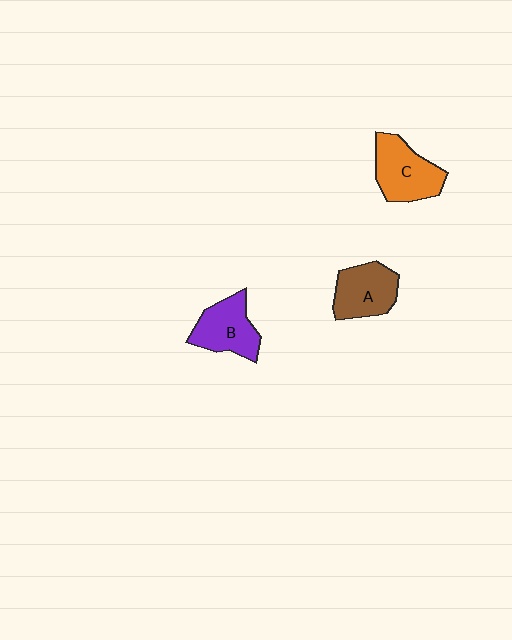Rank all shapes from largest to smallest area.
From largest to smallest: C (orange), B (purple), A (brown).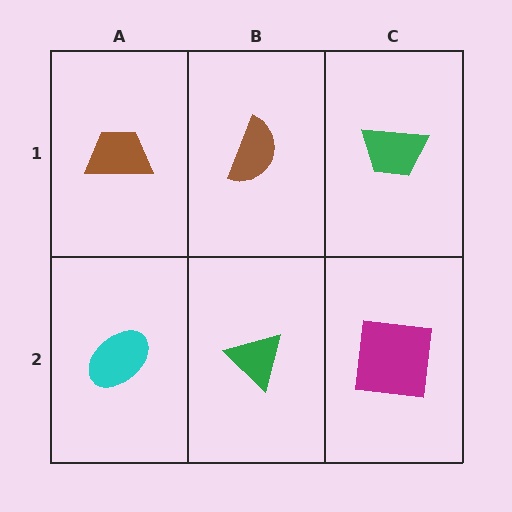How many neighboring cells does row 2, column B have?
3.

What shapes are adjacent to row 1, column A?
A cyan ellipse (row 2, column A), a brown semicircle (row 1, column B).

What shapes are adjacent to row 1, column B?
A green triangle (row 2, column B), a brown trapezoid (row 1, column A), a green trapezoid (row 1, column C).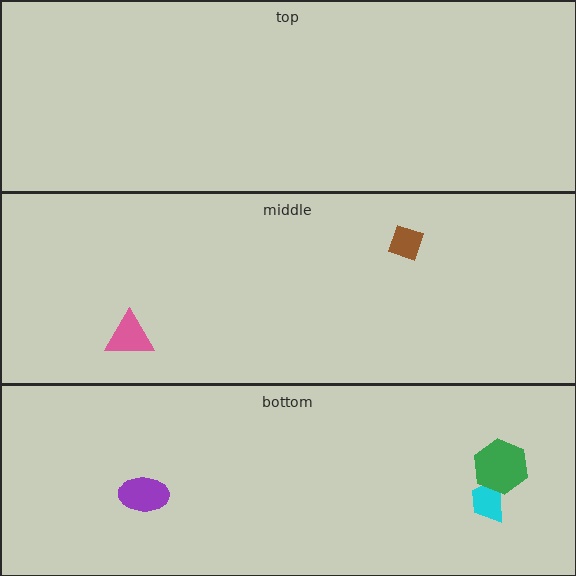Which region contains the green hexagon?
The bottom region.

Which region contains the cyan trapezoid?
The bottom region.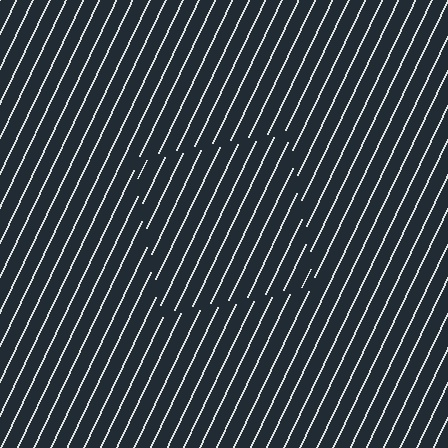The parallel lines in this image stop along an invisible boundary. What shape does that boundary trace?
An illusory square. The interior of the shape contains the same grating, shifted by half a period — the contour is defined by the phase discontinuity where line-ends from the inner and outer gratings abut.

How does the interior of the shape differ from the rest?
The interior of the shape contains the same grating, shifted by half a period — the contour is defined by the phase discontinuity where line-ends from the inner and outer gratings abut.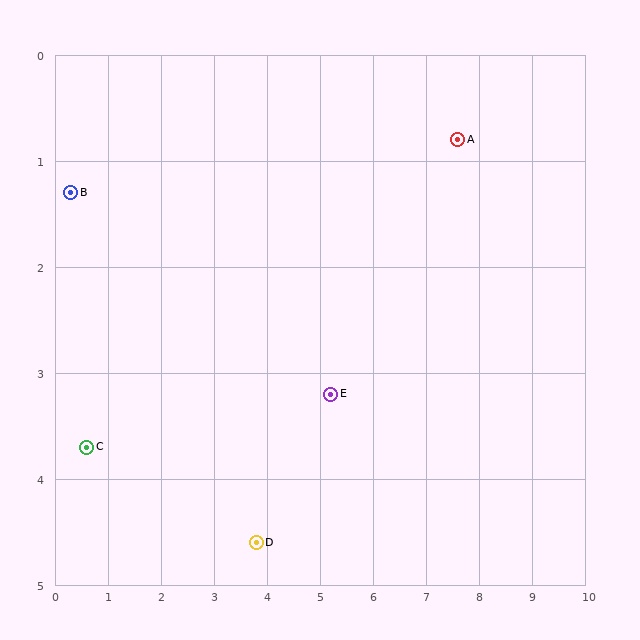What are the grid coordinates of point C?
Point C is at approximately (0.6, 3.7).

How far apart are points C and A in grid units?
Points C and A are about 7.6 grid units apart.